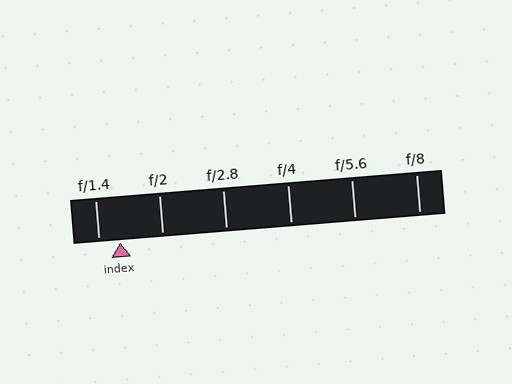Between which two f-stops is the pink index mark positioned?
The index mark is between f/1.4 and f/2.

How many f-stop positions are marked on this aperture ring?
There are 6 f-stop positions marked.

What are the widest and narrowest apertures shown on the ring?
The widest aperture shown is f/1.4 and the narrowest is f/8.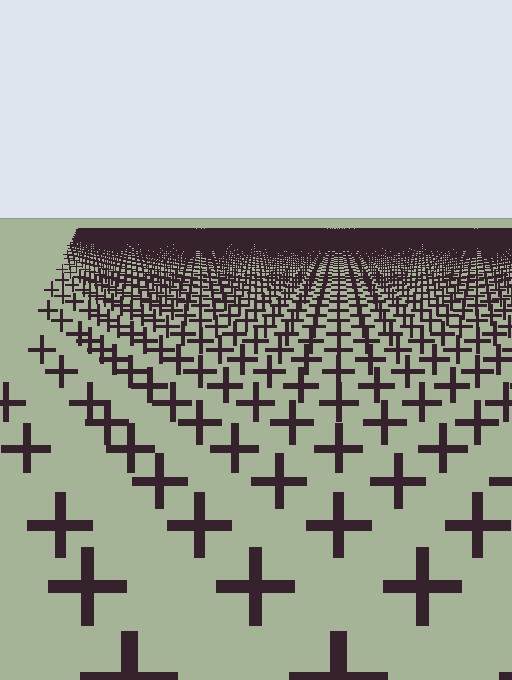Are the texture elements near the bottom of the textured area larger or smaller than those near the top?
Larger. Near the bottom, elements are closer to the viewer and appear at a bigger on-screen size.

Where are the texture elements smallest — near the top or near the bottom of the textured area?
Near the top.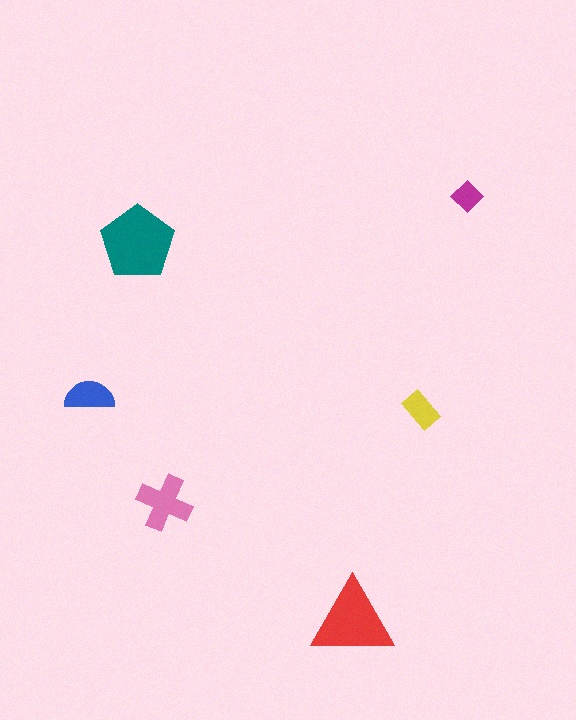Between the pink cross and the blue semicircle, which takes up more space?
The pink cross.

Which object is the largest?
The teal pentagon.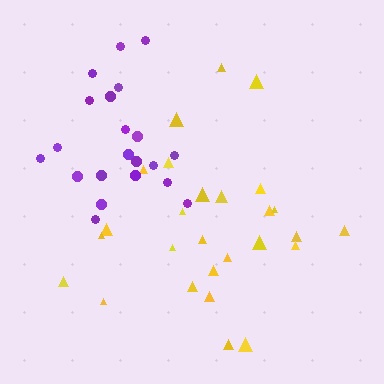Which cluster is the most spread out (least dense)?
Yellow.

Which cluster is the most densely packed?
Purple.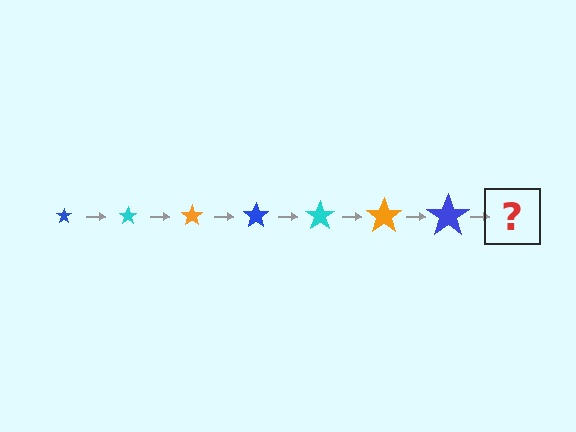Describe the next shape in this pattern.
It should be a cyan star, larger than the previous one.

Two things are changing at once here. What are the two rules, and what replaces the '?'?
The two rules are that the star grows larger each step and the color cycles through blue, cyan, and orange. The '?' should be a cyan star, larger than the previous one.